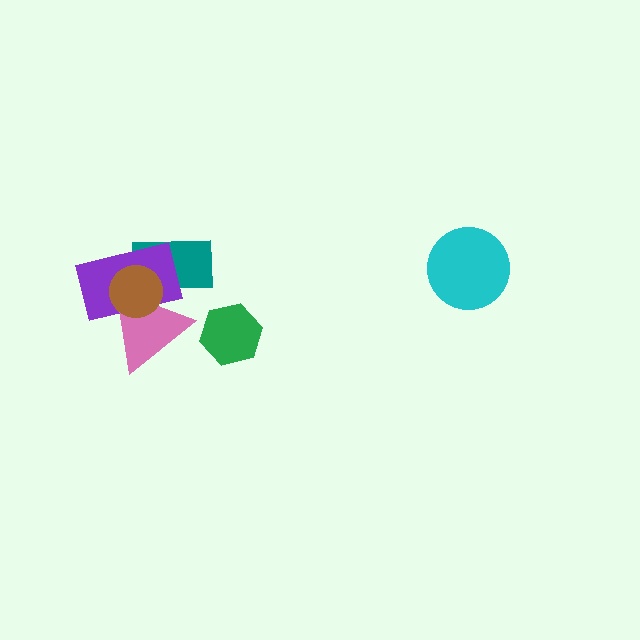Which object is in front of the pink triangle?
The brown circle is in front of the pink triangle.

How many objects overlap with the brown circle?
3 objects overlap with the brown circle.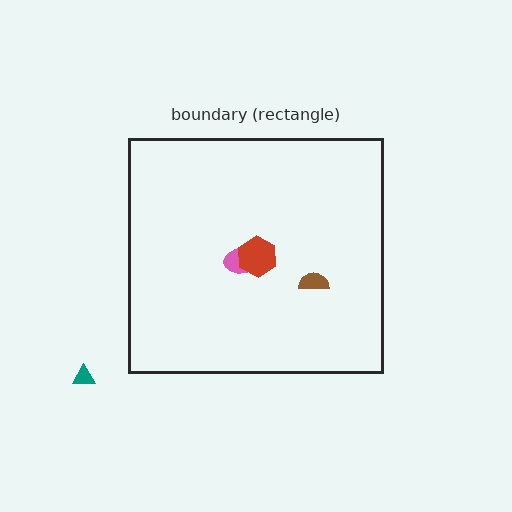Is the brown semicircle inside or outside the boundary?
Inside.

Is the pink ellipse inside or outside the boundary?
Inside.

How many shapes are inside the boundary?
3 inside, 1 outside.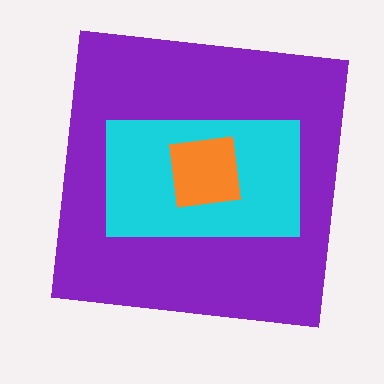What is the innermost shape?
The orange square.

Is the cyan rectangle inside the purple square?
Yes.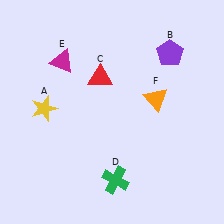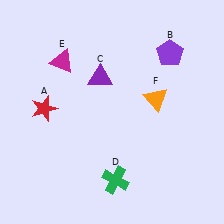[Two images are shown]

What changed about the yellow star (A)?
In Image 1, A is yellow. In Image 2, it changed to red.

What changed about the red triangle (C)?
In Image 1, C is red. In Image 2, it changed to purple.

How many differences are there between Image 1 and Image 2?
There are 2 differences between the two images.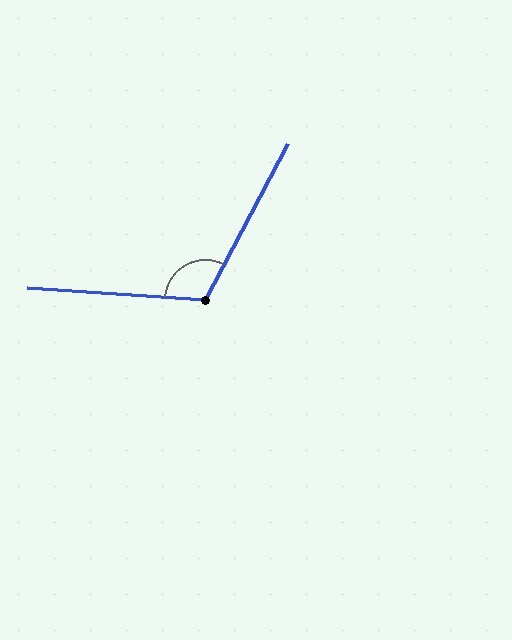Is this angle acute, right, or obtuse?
It is obtuse.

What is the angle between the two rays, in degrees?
Approximately 114 degrees.